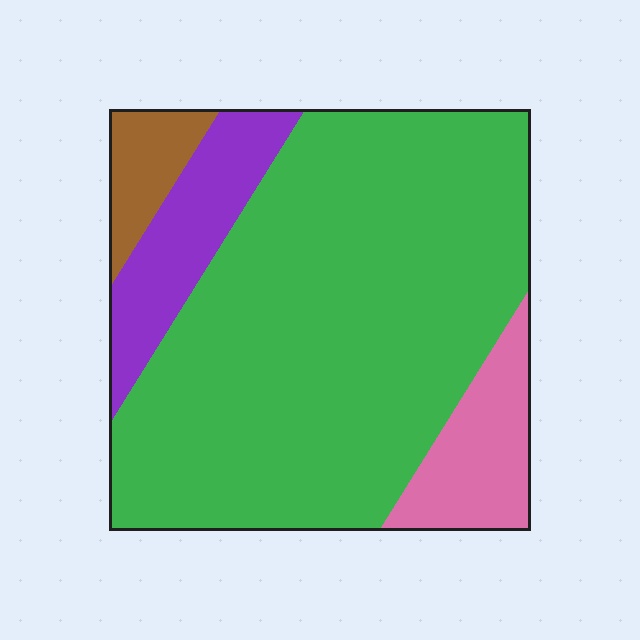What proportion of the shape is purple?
Purple takes up less than a quarter of the shape.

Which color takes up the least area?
Brown, at roughly 5%.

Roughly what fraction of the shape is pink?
Pink covers 10% of the shape.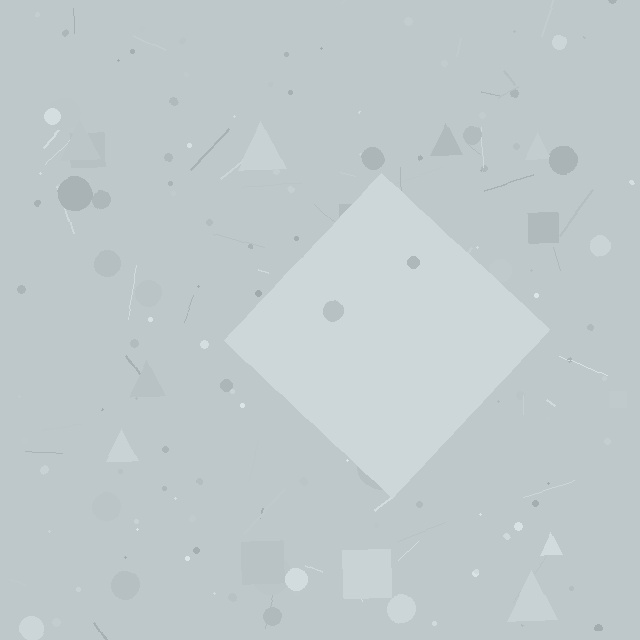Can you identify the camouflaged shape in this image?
The camouflaged shape is a diamond.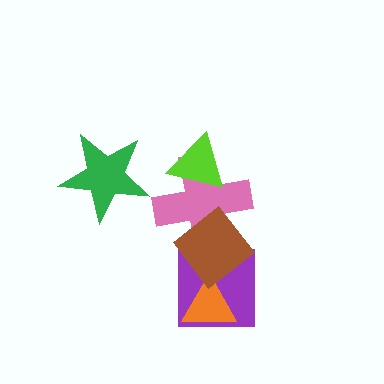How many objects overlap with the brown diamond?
3 objects overlap with the brown diamond.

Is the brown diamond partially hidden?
No, no other shape covers it.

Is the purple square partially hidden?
Yes, it is partially covered by another shape.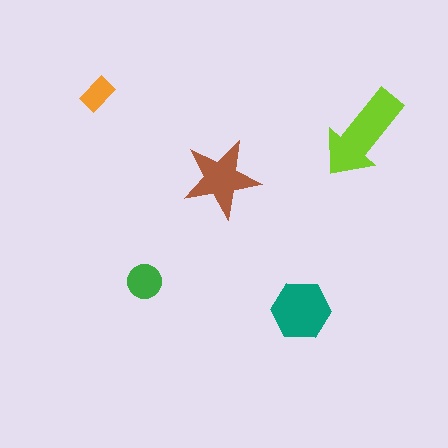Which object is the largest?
The lime arrow.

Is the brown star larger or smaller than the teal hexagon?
Smaller.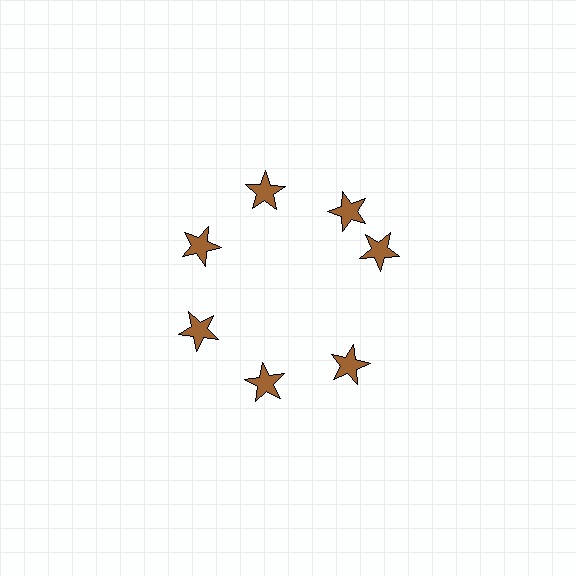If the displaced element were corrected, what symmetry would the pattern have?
It would have 7-fold rotational symmetry — the pattern would map onto itself every 51 degrees.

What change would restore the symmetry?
The symmetry would be restored by rotating it back into even spacing with its neighbors so that all 7 stars sit at equal angles and equal distance from the center.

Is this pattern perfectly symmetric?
No. The 7 brown stars are arranged in a ring, but one element near the 3 o'clock position is rotated out of alignment along the ring, breaking the 7-fold rotational symmetry.